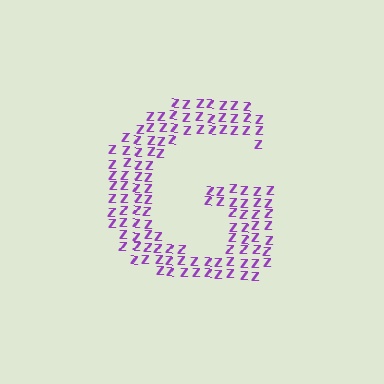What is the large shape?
The large shape is the letter G.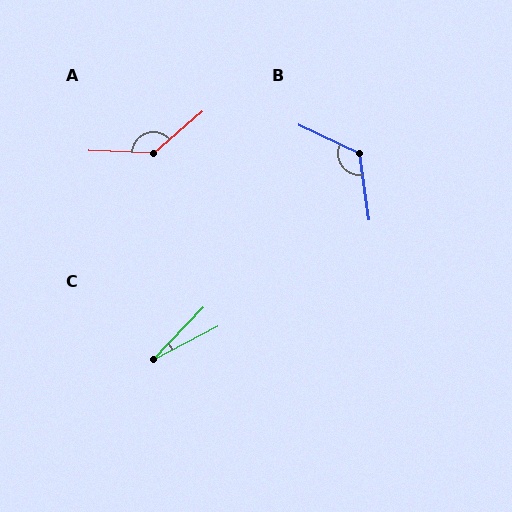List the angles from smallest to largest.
C (19°), B (123°), A (136°).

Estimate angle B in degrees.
Approximately 123 degrees.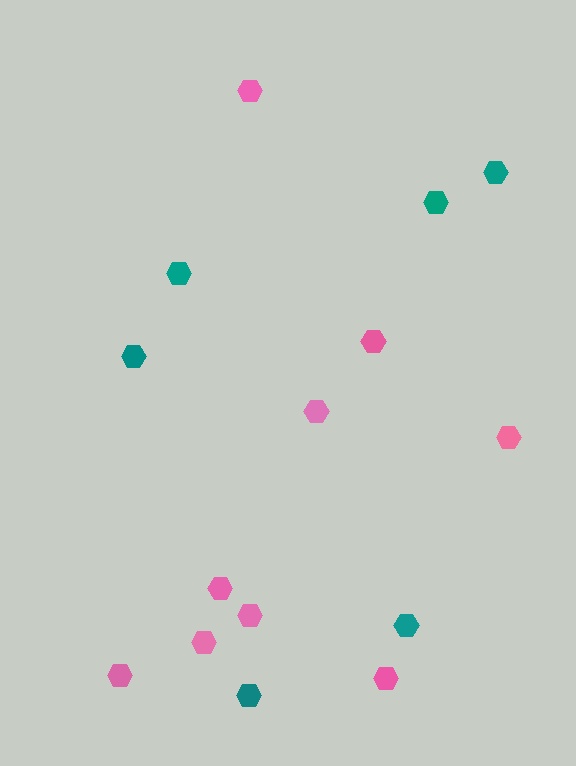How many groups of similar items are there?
There are 2 groups: one group of pink hexagons (9) and one group of teal hexagons (6).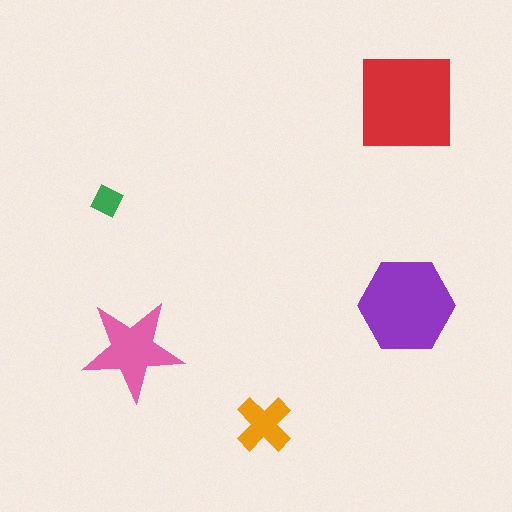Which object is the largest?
The red square.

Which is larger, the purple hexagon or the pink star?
The purple hexagon.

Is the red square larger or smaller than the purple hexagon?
Larger.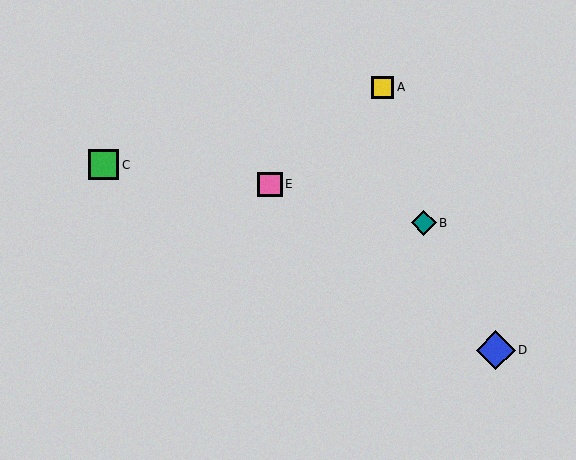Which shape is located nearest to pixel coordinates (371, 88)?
The yellow square (labeled A) at (383, 87) is nearest to that location.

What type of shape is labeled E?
Shape E is a pink square.